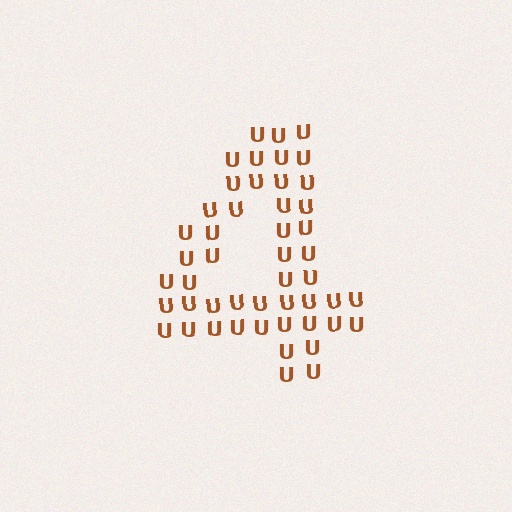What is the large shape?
The large shape is the digit 4.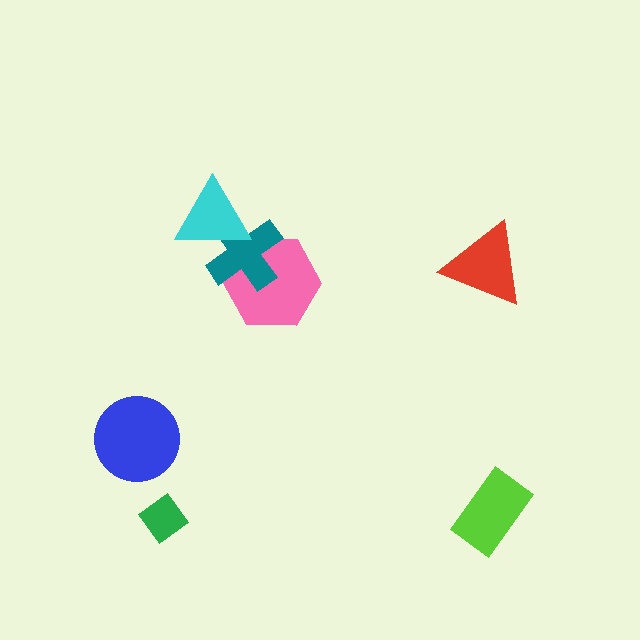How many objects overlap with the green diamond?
0 objects overlap with the green diamond.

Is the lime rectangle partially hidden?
No, no other shape covers it.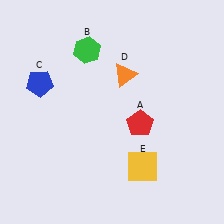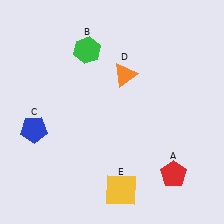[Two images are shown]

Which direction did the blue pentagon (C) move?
The blue pentagon (C) moved down.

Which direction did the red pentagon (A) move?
The red pentagon (A) moved down.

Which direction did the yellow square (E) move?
The yellow square (E) moved down.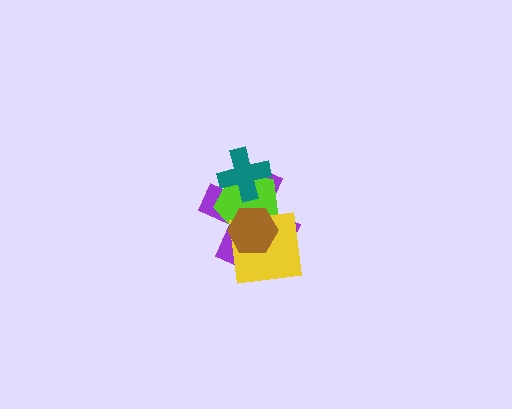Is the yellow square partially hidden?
Yes, it is partially covered by another shape.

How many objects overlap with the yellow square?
3 objects overlap with the yellow square.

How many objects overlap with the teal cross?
2 objects overlap with the teal cross.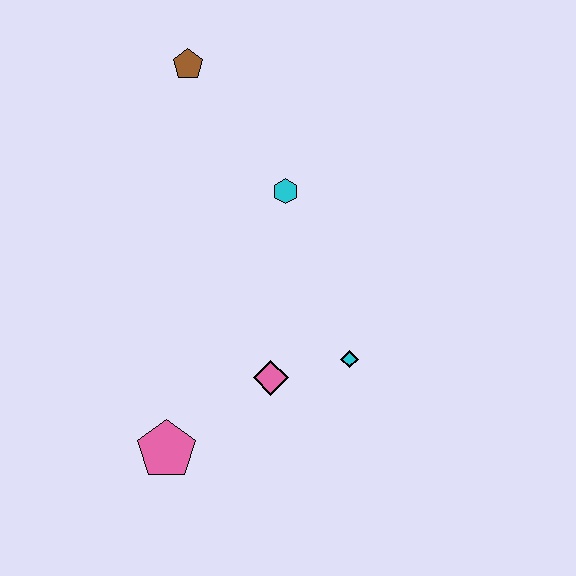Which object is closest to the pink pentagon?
The pink diamond is closest to the pink pentagon.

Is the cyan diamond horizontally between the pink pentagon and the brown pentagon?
No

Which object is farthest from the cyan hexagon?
The pink pentagon is farthest from the cyan hexagon.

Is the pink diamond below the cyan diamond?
Yes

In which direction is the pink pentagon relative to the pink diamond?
The pink pentagon is to the left of the pink diamond.